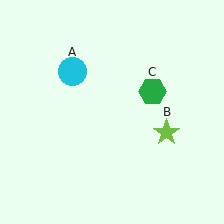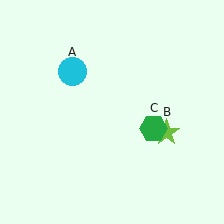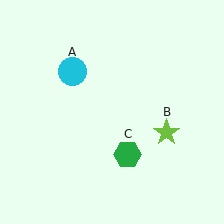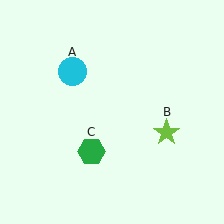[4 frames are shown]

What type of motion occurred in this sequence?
The green hexagon (object C) rotated clockwise around the center of the scene.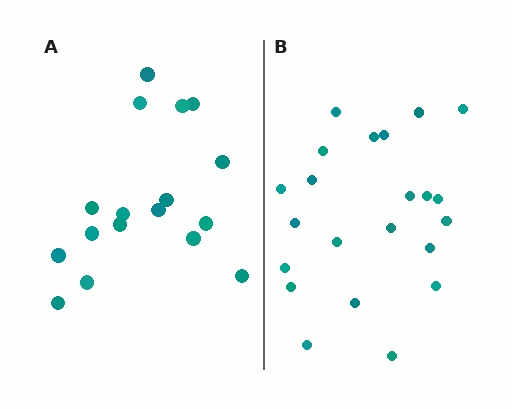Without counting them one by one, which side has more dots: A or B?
Region B (the right region) has more dots.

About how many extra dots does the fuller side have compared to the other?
Region B has about 5 more dots than region A.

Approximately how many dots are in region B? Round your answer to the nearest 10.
About 20 dots. (The exact count is 22, which rounds to 20.)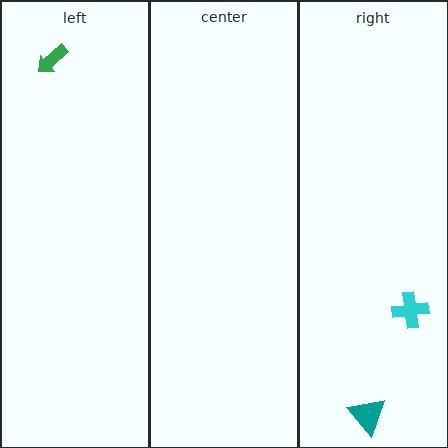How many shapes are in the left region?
1.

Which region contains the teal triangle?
The right region.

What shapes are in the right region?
The teal triangle, the cyan cross.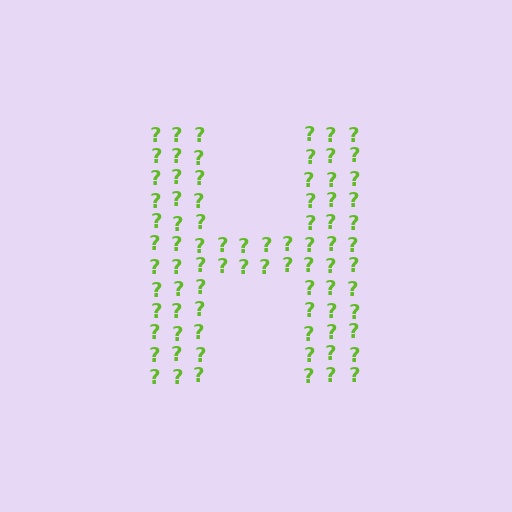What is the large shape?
The large shape is the letter H.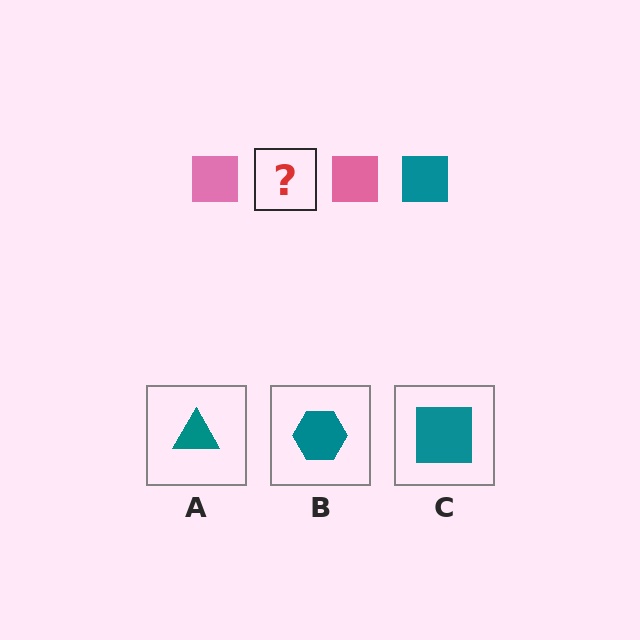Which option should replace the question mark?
Option C.